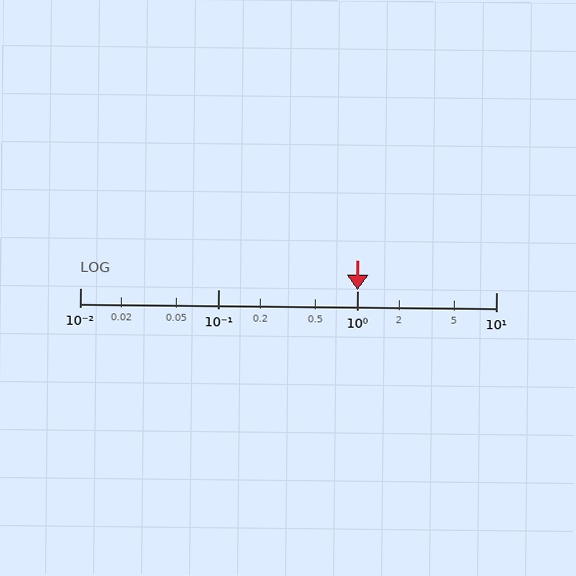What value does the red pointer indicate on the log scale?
The pointer indicates approximately 1.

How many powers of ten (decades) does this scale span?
The scale spans 3 decades, from 0.01 to 10.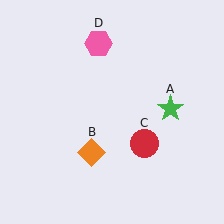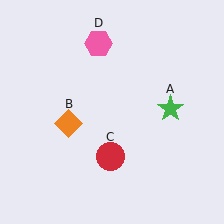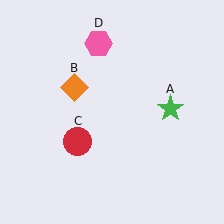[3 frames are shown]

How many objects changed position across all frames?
2 objects changed position: orange diamond (object B), red circle (object C).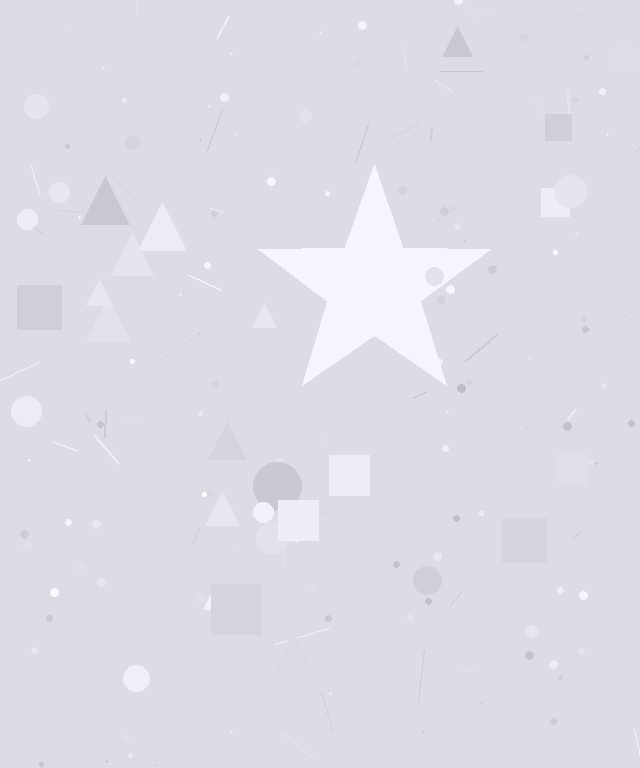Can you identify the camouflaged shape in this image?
The camouflaged shape is a star.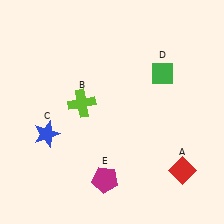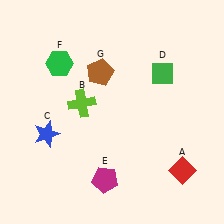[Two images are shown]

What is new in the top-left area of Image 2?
A green hexagon (F) was added in the top-left area of Image 2.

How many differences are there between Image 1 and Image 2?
There are 2 differences between the two images.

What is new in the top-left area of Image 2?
A brown pentagon (G) was added in the top-left area of Image 2.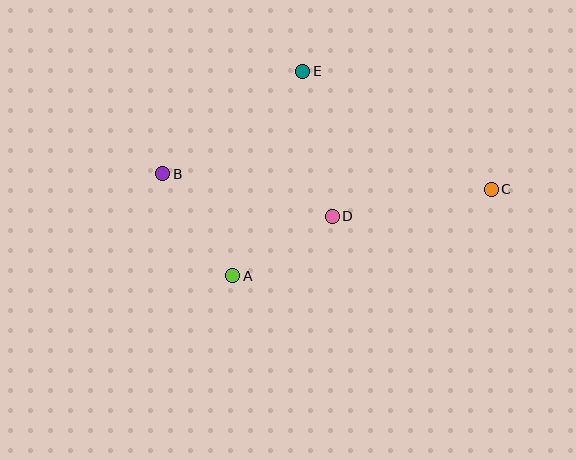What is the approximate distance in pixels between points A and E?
The distance between A and E is approximately 216 pixels.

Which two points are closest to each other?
Points A and D are closest to each other.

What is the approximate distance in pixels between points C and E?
The distance between C and E is approximately 222 pixels.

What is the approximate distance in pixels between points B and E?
The distance between B and E is approximately 173 pixels.